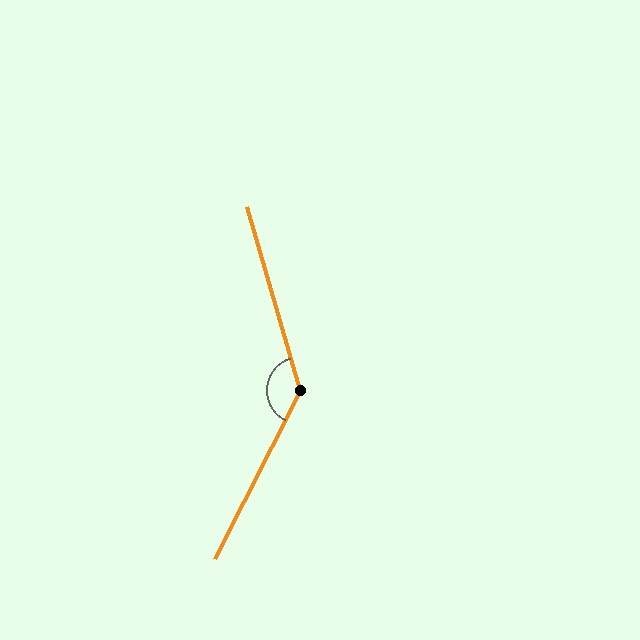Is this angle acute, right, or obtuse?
It is obtuse.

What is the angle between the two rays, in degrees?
Approximately 137 degrees.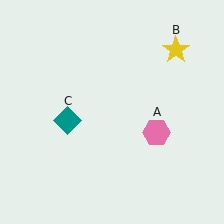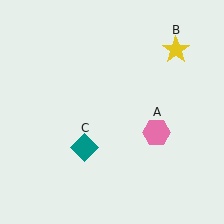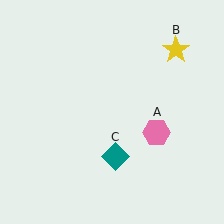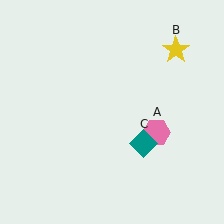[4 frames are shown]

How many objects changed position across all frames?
1 object changed position: teal diamond (object C).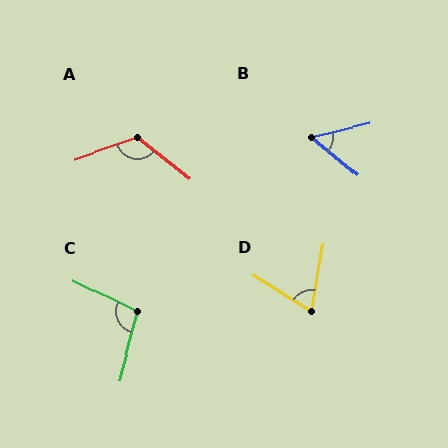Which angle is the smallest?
B, at approximately 53 degrees.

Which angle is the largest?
A, at approximately 123 degrees.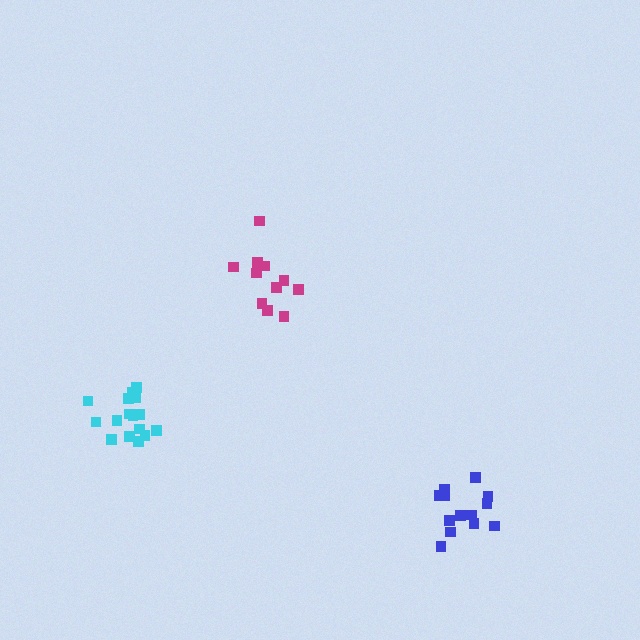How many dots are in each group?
Group 1: 11 dots, Group 2: 16 dots, Group 3: 13 dots (40 total).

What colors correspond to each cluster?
The clusters are colored: magenta, cyan, blue.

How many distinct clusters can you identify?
There are 3 distinct clusters.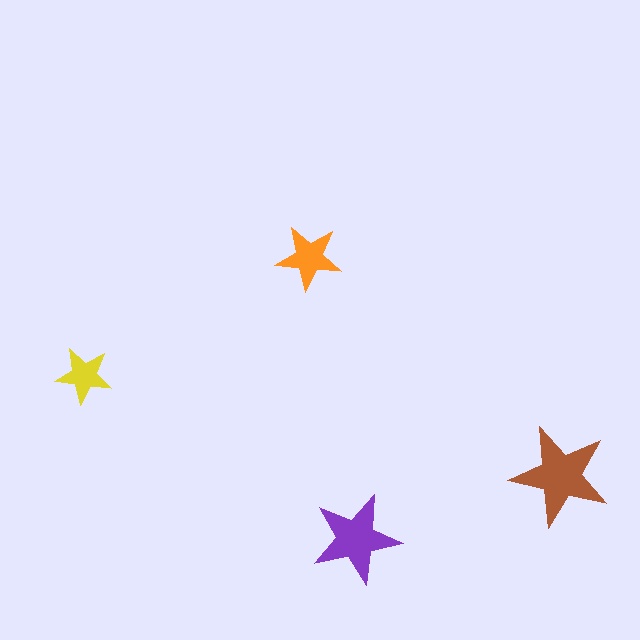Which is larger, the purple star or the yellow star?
The purple one.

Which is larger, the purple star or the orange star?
The purple one.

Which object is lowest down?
The purple star is bottommost.